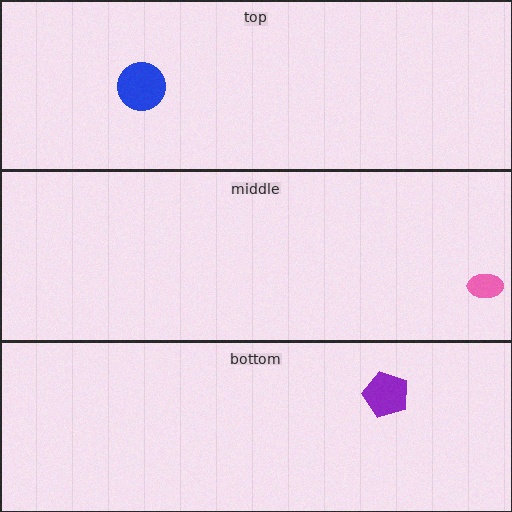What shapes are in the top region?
The blue circle.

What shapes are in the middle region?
The pink ellipse.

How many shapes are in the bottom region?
1.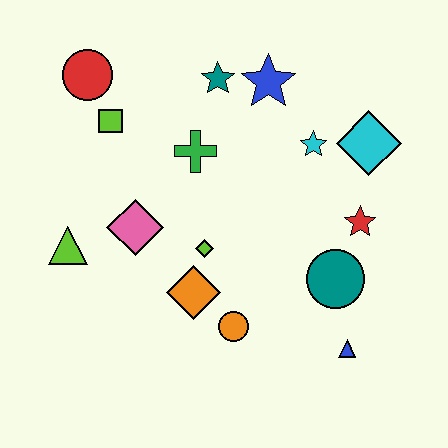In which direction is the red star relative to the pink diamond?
The red star is to the right of the pink diamond.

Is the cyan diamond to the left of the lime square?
No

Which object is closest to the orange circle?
The orange diamond is closest to the orange circle.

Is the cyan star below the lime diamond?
No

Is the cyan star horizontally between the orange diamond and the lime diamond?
No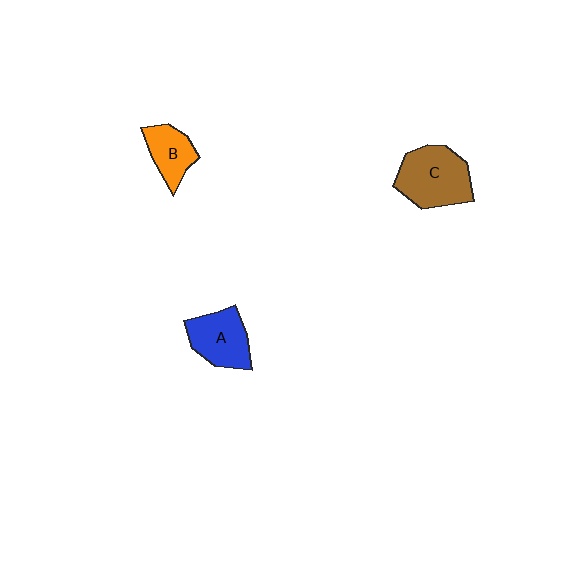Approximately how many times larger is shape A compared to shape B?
Approximately 1.3 times.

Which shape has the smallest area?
Shape B (orange).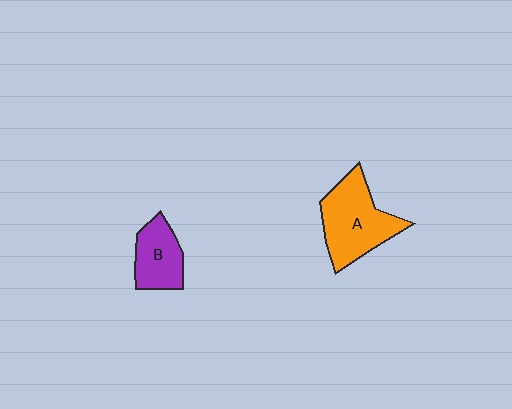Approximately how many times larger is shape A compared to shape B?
Approximately 1.6 times.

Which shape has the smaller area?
Shape B (purple).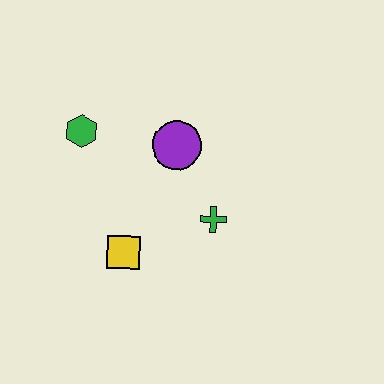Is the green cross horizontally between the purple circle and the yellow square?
No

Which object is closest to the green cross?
The purple circle is closest to the green cross.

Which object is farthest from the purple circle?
The yellow square is farthest from the purple circle.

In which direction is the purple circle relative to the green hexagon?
The purple circle is to the right of the green hexagon.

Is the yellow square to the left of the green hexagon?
No